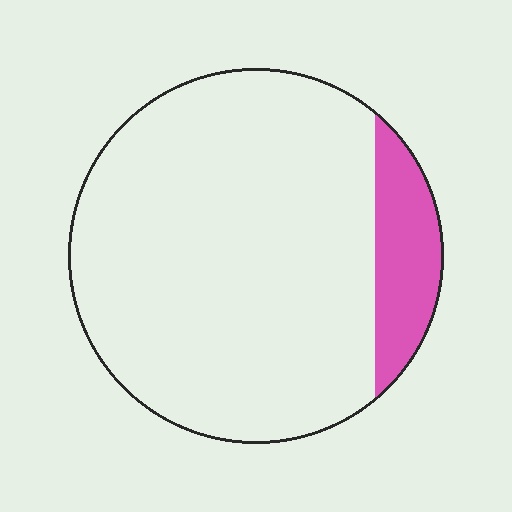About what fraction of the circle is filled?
About one eighth (1/8).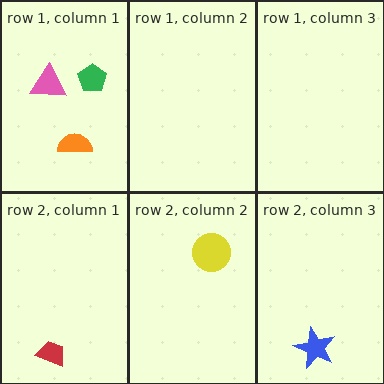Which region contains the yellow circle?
The row 2, column 2 region.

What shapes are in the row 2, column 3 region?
The blue star.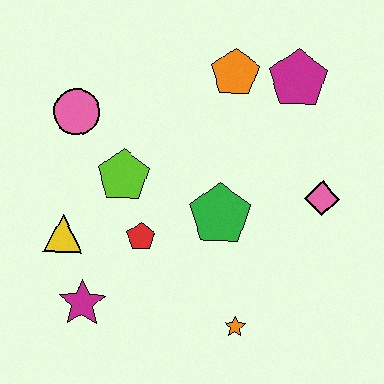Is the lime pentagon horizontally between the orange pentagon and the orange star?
No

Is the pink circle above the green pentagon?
Yes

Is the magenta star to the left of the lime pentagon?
Yes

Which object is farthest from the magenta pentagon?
The magenta star is farthest from the magenta pentagon.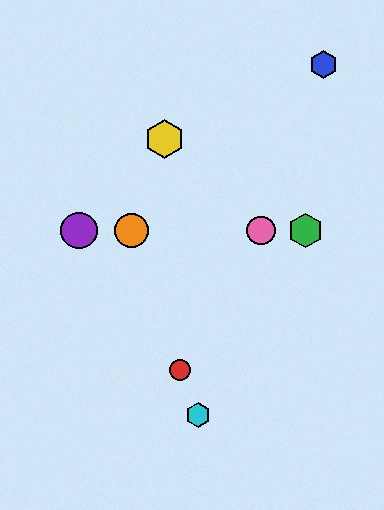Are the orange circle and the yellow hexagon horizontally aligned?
No, the orange circle is at y≈230 and the yellow hexagon is at y≈139.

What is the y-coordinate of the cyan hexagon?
The cyan hexagon is at y≈415.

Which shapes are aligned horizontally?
The green hexagon, the purple circle, the orange circle, the pink circle are aligned horizontally.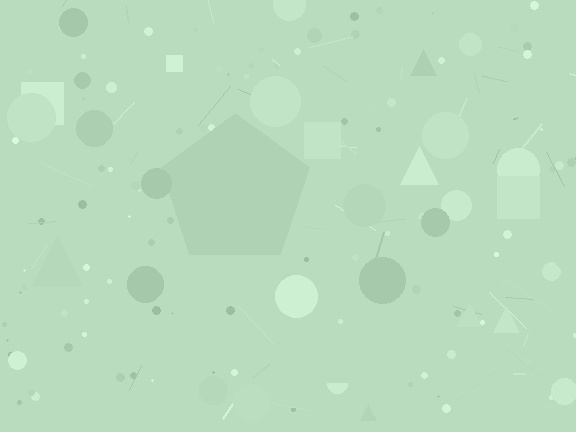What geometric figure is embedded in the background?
A pentagon is embedded in the background.